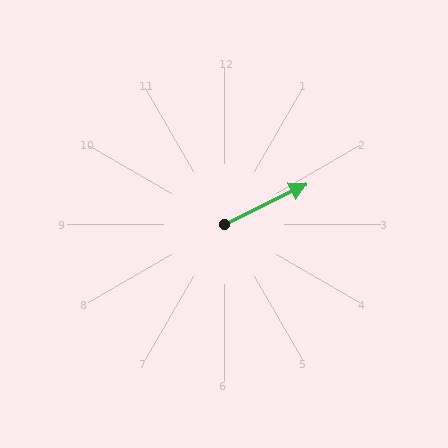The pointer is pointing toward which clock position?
Roughly 2 o'clock.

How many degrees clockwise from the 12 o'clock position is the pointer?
Approximately 64 degrees.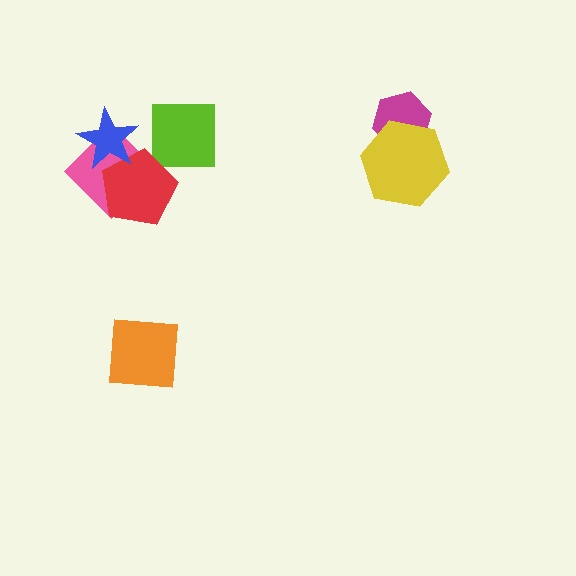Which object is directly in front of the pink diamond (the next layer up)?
The red pentagon is directly in front of the pink diamond.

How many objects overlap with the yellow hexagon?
1 object overlaps with the yellow hexagon.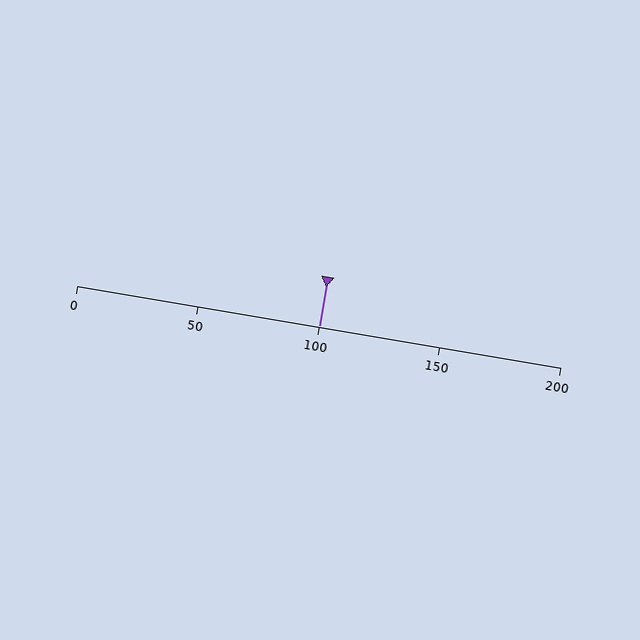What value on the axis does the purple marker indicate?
The marker indicates approximately 100.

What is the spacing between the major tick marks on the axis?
The major ticks are spaced 50 apart.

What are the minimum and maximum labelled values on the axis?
The axis runs from 0 to 200.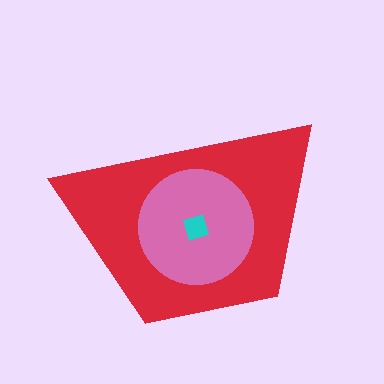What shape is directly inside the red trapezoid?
The pink circle.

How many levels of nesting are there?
3.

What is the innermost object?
The cyan diamond.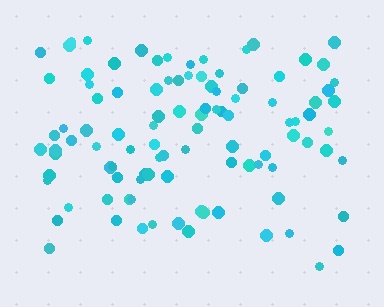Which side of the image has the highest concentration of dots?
The top.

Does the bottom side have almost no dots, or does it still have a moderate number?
Still a moderate number, just noticeably fewer than the top.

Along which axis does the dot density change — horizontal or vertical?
Vertical.